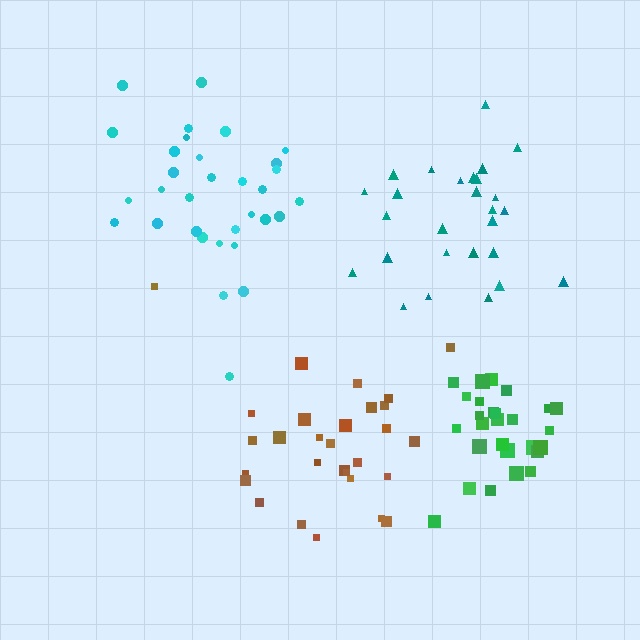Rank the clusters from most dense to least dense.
green, teal, cyan, brown.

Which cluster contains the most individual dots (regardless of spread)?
Cyan (32).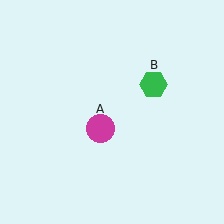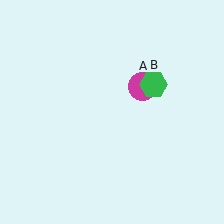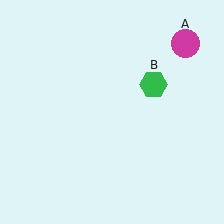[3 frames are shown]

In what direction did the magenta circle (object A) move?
The magenta circle (object A) moved up and to the right.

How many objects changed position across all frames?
1 object changed position: magenta circle (object A).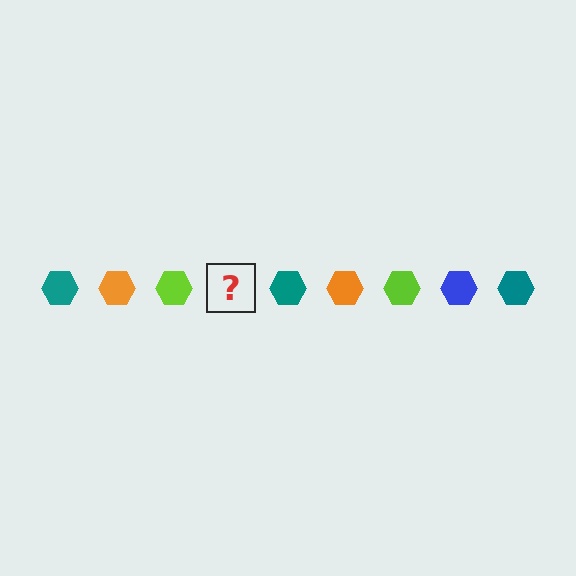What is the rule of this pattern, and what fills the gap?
The rule is that the pattern cycles through teal, orange, lime, blue hexagons. The gap should be filled with a blue hexagon.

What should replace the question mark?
The question mark should be replaced with a blue hexagon.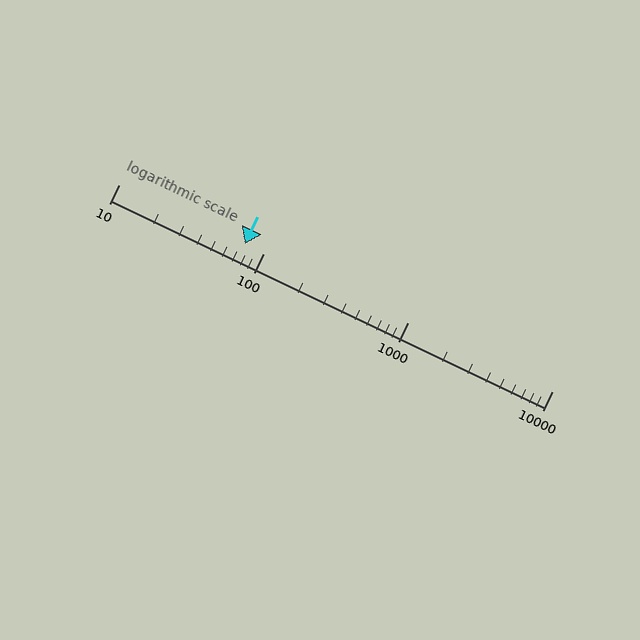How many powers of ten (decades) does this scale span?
The scale spans 3 decades, from 10 to 10000.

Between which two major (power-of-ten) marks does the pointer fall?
The pointer is between 10 and 100.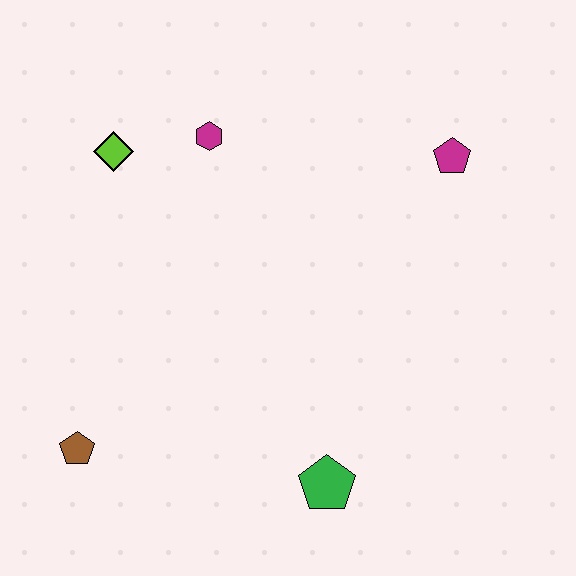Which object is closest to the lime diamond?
The magenta hexagon is closest to the lime diamond.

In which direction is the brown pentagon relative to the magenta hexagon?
The brown pentagon is below the magenta hexagon.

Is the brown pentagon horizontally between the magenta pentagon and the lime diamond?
No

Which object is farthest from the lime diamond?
The green pentagon is farthest from the lime diamond.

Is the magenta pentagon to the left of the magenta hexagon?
No